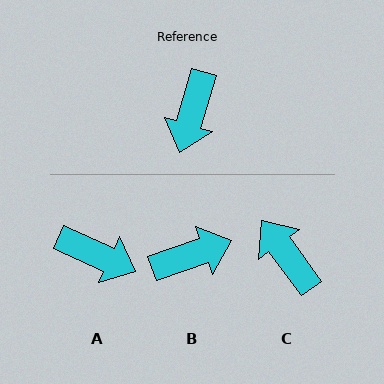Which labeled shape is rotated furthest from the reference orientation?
C, about 127 degrees away.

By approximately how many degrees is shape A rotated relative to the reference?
Approximately 83 degrees counter-clockwise.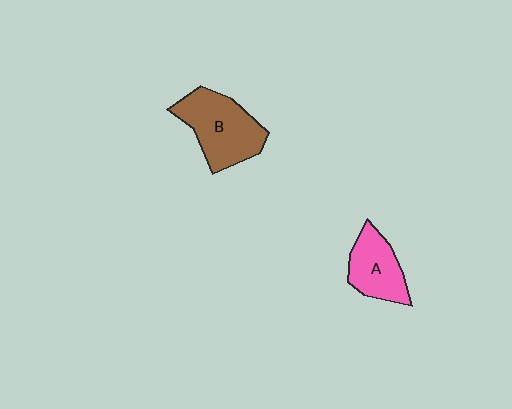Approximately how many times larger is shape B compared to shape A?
Approximately 1.5 times.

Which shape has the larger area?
Shape B (brown).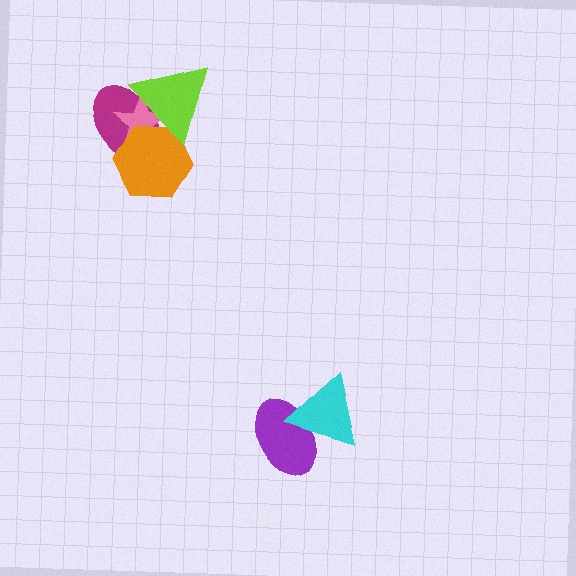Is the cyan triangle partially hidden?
No, no other shape covers it.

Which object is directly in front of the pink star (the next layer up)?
The orange hexagon is directly in front of the pink star.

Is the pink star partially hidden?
Yes, it is partially covered by another shape.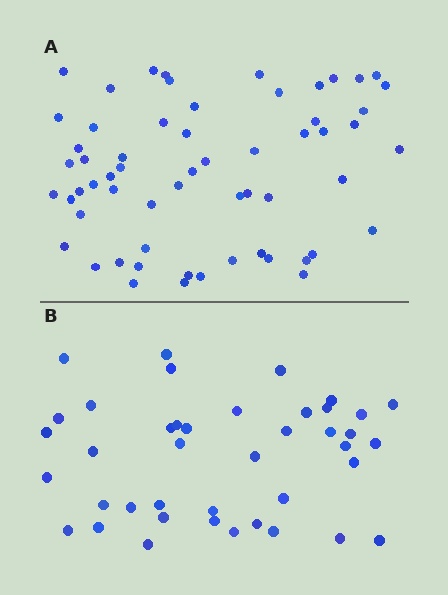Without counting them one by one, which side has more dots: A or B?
Region A (the top region) has more dots.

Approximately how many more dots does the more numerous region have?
Region A has approximately 20 more dots than region B.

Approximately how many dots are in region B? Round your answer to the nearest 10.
About 40 dots. (The exact count is 41, which rounds to 40.)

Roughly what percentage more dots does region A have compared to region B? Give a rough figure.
About 45% more.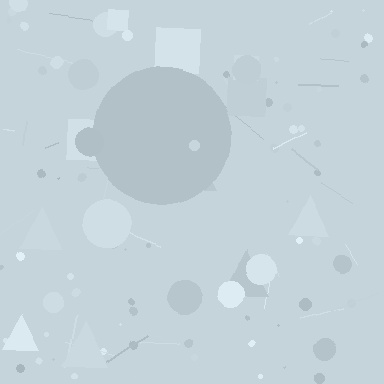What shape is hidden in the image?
A circle is hidden in the image.